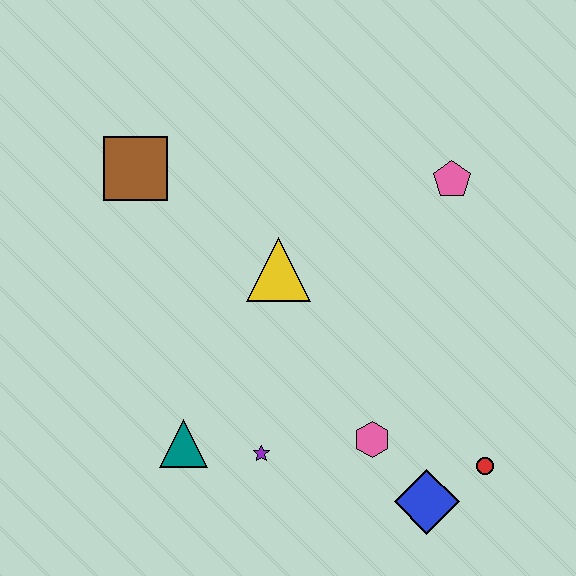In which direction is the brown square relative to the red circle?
The brown square is to the left of the red circle.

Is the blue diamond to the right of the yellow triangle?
Yes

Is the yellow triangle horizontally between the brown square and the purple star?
No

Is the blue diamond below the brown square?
Yes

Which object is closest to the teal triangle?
The purple star is closest to the teal triangle.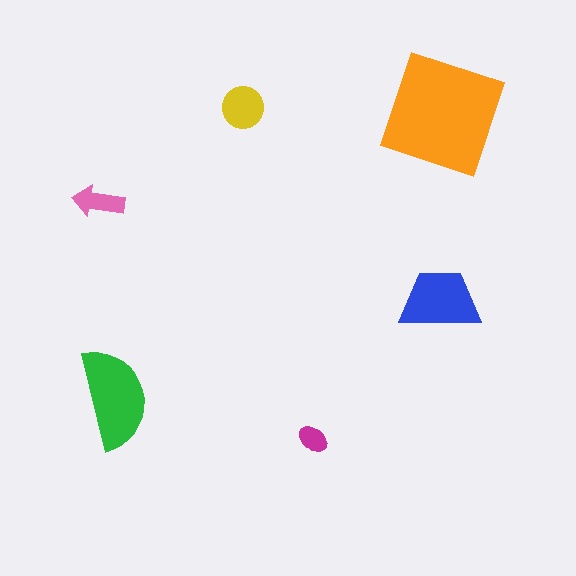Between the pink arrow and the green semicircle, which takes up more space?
The green semicircle.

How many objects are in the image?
There are 6 objects in the image.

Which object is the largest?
The orange square.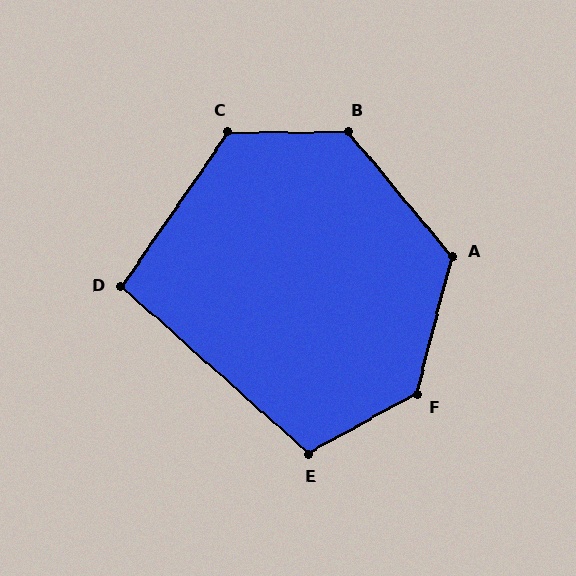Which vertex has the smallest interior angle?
D, at approximately 97 degrees.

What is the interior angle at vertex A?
Approximately 126 degrees (obtuse).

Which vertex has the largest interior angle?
F, at approximately 133 degrees.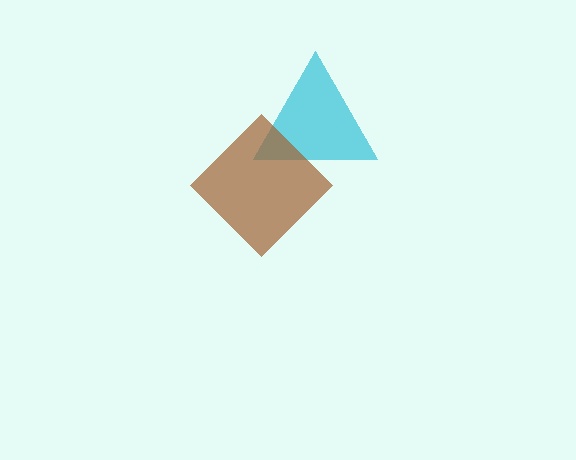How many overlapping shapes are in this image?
There are 2 overlapping shapes in the image.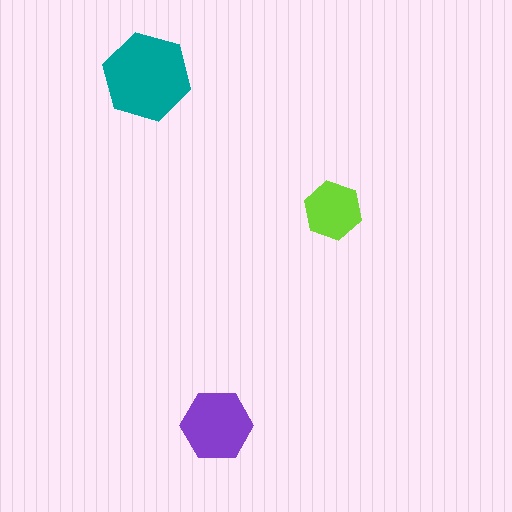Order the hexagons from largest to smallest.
the teal one, the purple one, the lime one.